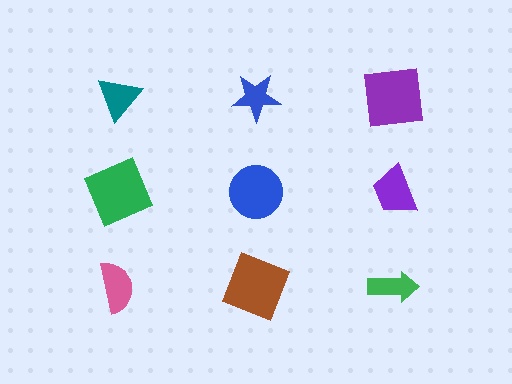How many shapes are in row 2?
3 shapes.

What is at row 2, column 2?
A blue circle.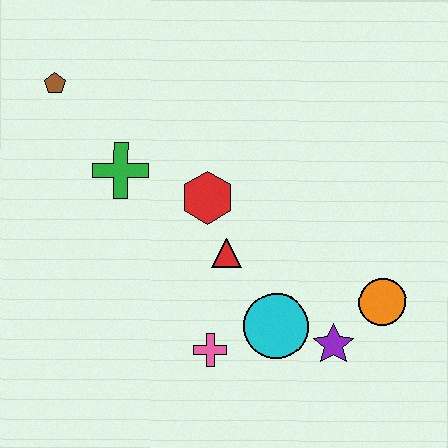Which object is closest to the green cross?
The red hexagon is closest to the green cross.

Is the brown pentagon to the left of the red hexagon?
Yes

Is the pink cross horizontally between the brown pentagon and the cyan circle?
Yes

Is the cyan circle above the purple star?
Yes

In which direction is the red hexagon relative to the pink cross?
The red hexagon is above the pink cross.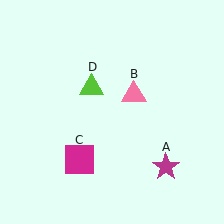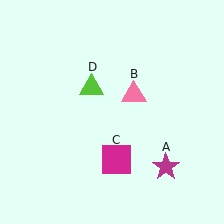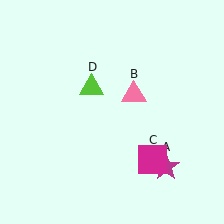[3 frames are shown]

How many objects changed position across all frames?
1 object changed position: magenta square (object C).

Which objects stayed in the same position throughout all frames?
Magenta star (object A) and pink triangle (object B) and lime triangle (object D) remained stationary.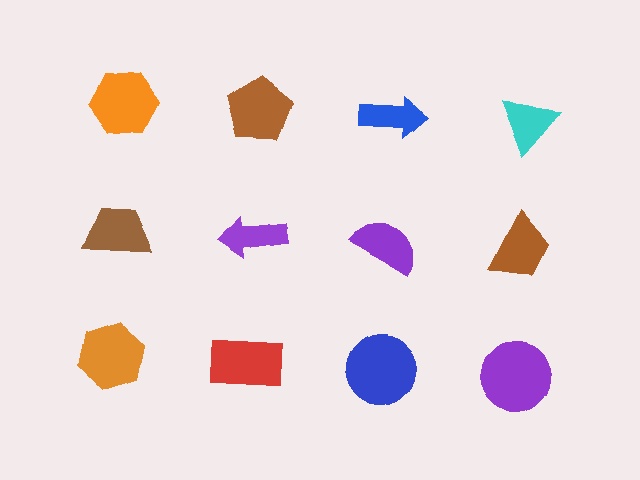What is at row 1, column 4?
A cyan triangle.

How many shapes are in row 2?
4 shapes.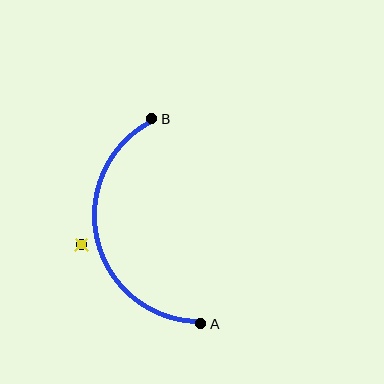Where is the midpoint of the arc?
The arc midpoint is the point on the curve farthest from the straight line joining A and B. It sits to the left of that line.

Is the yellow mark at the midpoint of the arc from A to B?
No — the yellow mark does not lie on the arc at all. It sits slightly outside the curve.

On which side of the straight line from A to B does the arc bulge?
The arc bulges to the left of the straight line connecting A and B.